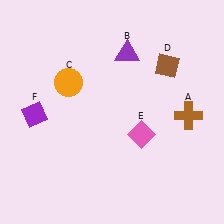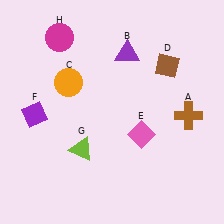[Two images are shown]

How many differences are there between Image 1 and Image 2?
There are 2 differences between the two images.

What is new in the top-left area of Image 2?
A magenta circle (H) was added in the top-left area of Image 2.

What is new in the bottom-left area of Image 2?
A lime triangle (G) was added in the bottom-left area of Image 2.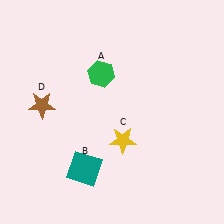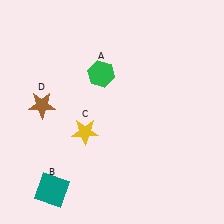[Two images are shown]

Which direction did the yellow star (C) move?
The yellow star (C) moved left.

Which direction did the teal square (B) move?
The teal square (B) moved left.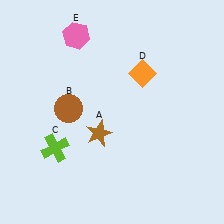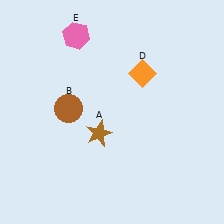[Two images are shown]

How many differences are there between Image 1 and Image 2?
There is 1 difference between the two images.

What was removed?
The lime cross (C) was removed in Image 2.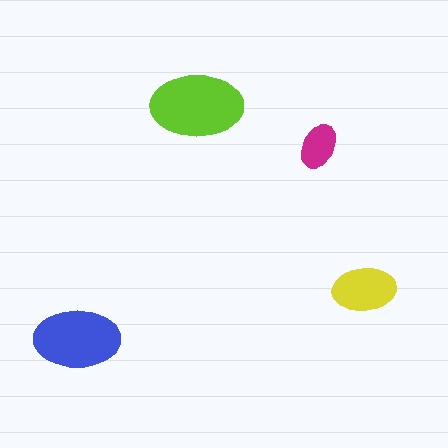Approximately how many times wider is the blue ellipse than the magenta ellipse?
About 2 times wider.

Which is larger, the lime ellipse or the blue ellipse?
The lime one.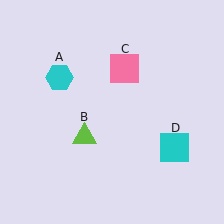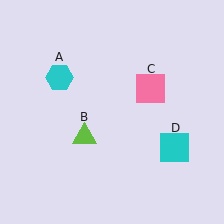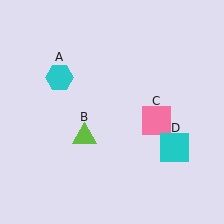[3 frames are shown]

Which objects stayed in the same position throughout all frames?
Cyan hexagon (object A) and lime triangle (object B) and cyan square (object D) remained stationary.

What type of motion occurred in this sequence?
The pink square (object C) rotated clockwise around the center of the scene.